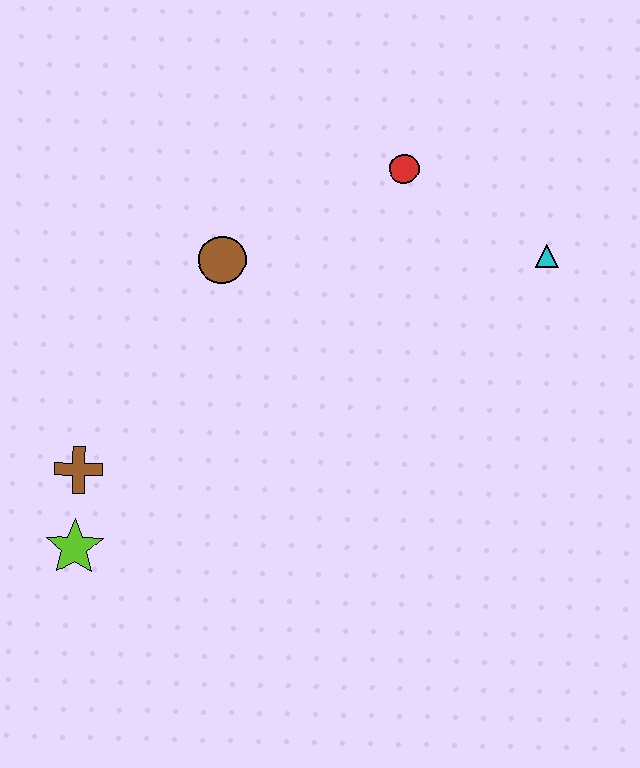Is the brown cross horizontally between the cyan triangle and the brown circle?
No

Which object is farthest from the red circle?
The lime star is farthest from the red circle.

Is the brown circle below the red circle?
Yes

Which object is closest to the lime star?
The brown cross is closest to the lime star.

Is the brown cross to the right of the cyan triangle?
No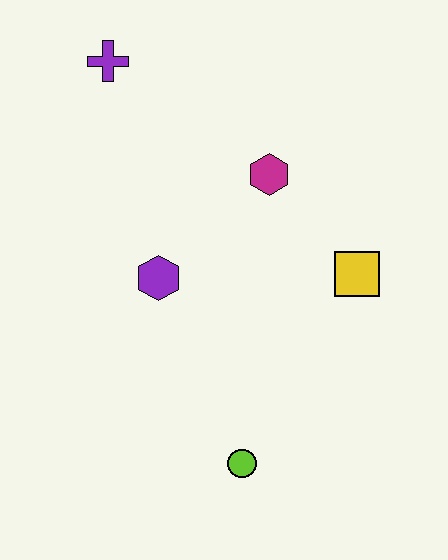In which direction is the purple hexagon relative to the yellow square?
The purple hexagon is to the left of the yellow square.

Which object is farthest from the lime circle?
The purple cross is farthest from the lime circle.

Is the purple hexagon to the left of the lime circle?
Yes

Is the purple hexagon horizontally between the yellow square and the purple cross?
Yes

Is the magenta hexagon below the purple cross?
Yes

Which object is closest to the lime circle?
The purple hexagon is closest to the lime circle.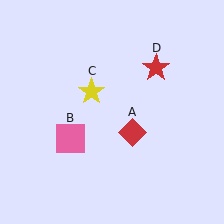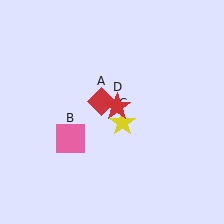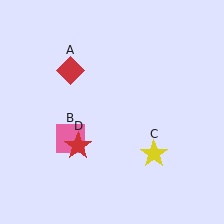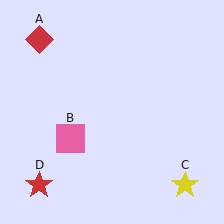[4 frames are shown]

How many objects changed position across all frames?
3 objects changed position: red diamond (object A), yellow star (object C), red star (object D).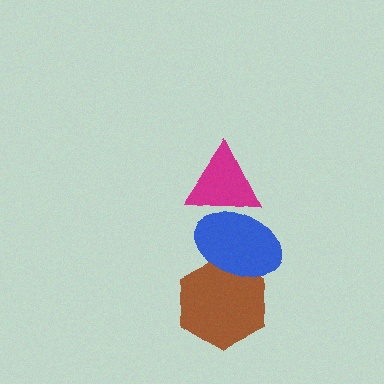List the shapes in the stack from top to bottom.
From top to bottom: the magenta triangle, the blue ellipse, the brown hexagon.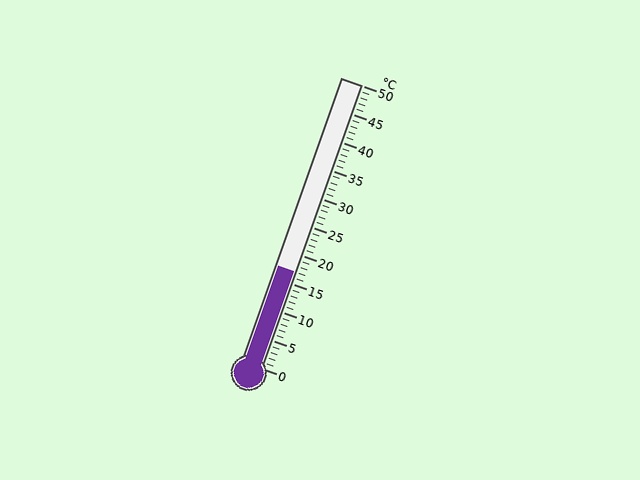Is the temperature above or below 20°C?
The temperature is below 20°C.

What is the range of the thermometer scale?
The thermometer scale ranges from 0°C to 50°C.